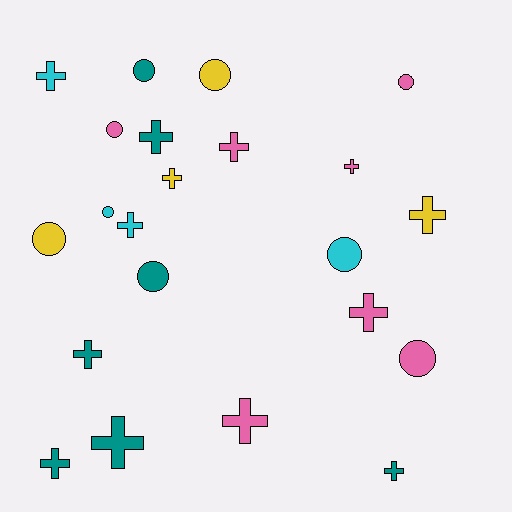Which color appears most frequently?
Teal, with 7 objects.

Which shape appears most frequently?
Cross, with 13 objects.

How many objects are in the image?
There are 22 objects.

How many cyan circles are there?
There are 2 cyan circles.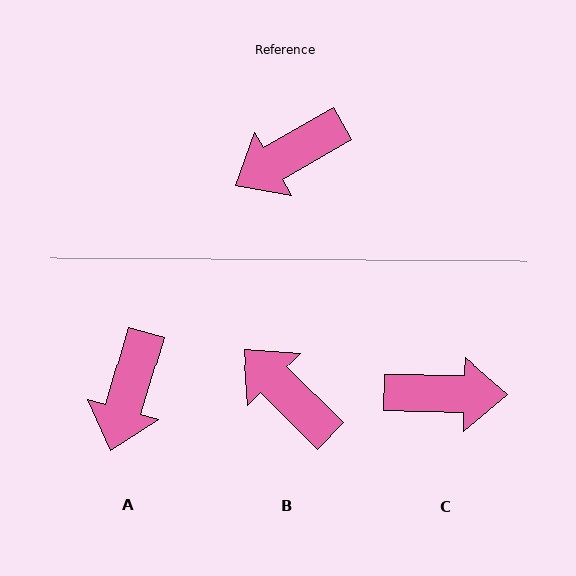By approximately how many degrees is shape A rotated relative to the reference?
Approximately 44 degrees counter-clockwise.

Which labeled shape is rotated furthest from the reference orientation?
C, about 149 degrees away.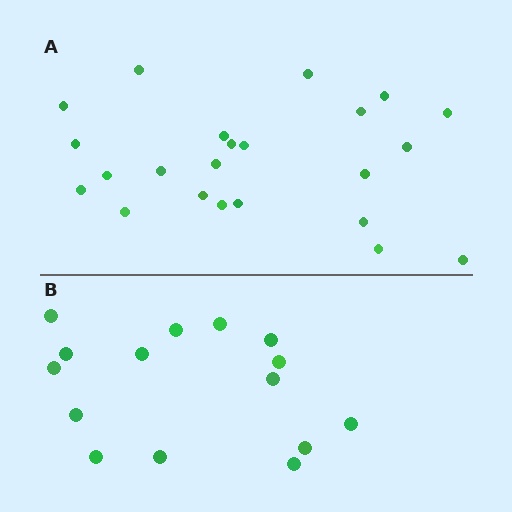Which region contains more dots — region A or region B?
Region A (the top region) has more dots.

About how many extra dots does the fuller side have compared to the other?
Region A has roughly 8 or so more dots than region B.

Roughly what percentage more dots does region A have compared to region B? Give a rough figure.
About 55% more.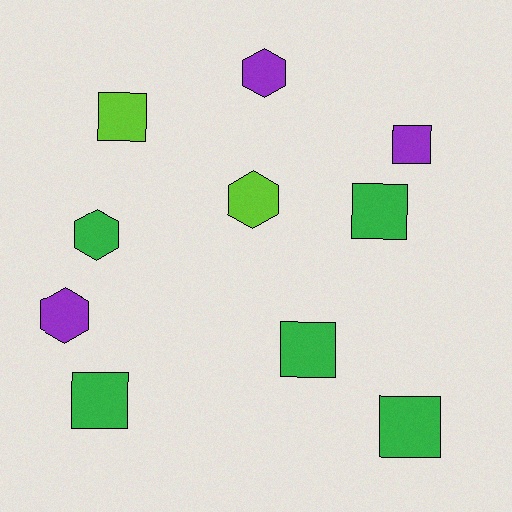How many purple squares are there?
There is 1 purple square.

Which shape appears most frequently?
Square, with 6 objects.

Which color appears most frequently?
Green, with 5 objects.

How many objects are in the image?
There are 10 objects.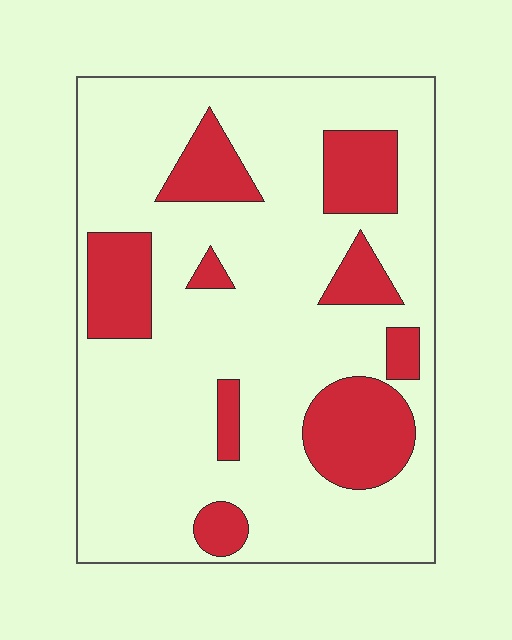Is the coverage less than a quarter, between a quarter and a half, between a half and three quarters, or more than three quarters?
Less than a quarter.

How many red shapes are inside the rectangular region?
9.